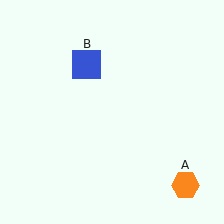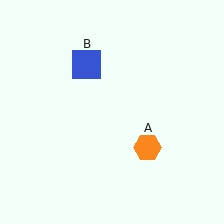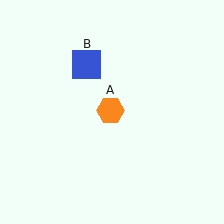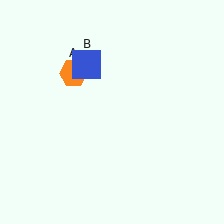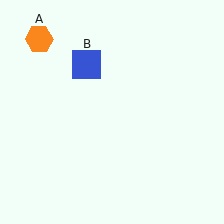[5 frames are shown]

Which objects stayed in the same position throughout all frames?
Blue square (object B) remained stationary.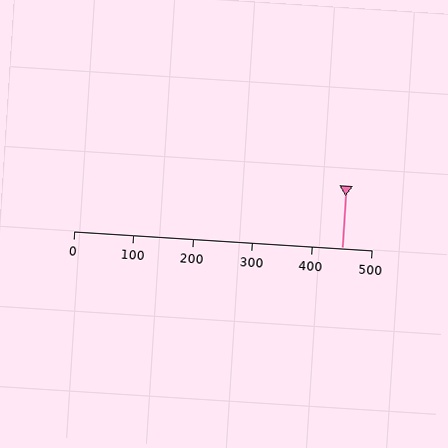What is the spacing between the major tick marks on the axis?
The major ticks are spaced 100 apart.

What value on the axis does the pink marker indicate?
The marker indicates approximately 450.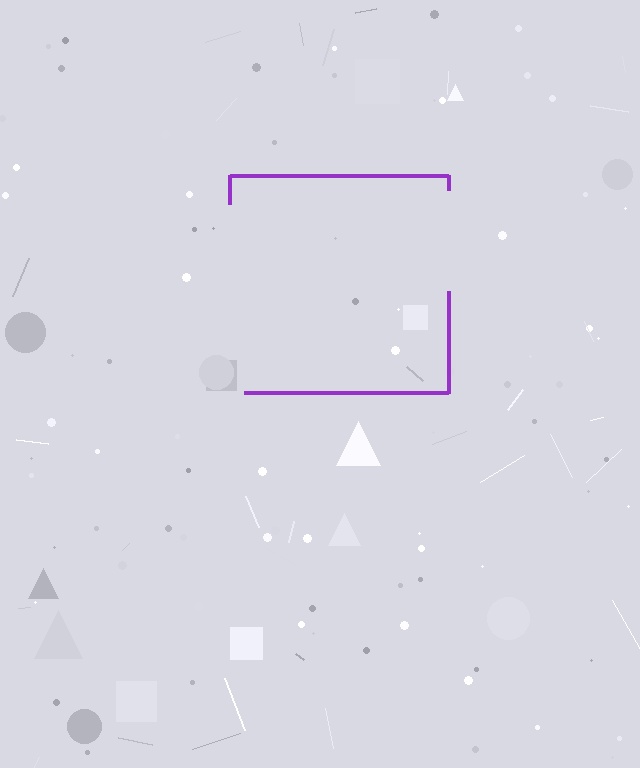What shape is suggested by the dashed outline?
The dashed outline suggests a square.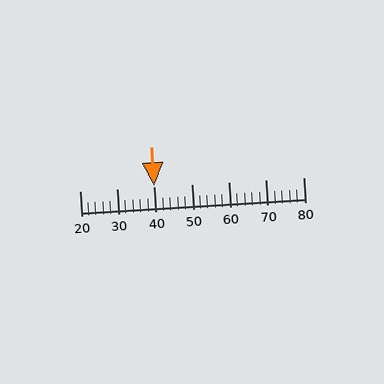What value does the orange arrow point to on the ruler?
The orange arrow points to approximately 40.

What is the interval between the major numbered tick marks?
The major tick marks are spaced 10 units apart.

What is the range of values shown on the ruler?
The ruler shows values from 20 to 80.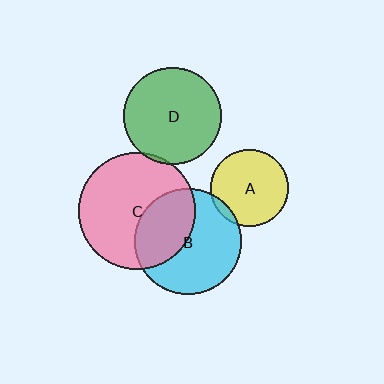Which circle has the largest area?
Circle C (pink).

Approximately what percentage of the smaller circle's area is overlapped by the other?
Approximately 40%.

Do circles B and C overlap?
Yes.